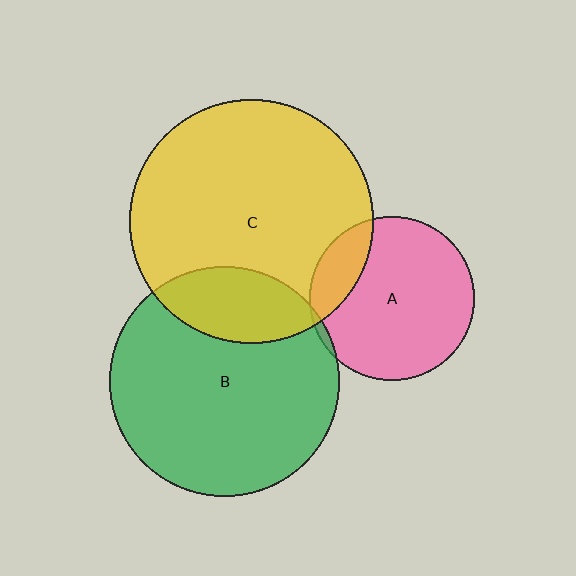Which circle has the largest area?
Circle C (yellow).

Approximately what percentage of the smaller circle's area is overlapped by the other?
Approximately 5%.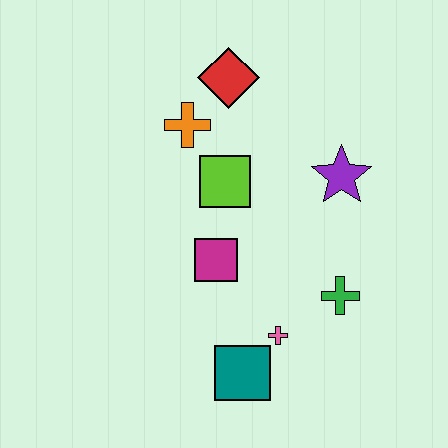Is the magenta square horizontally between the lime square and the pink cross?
No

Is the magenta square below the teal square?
No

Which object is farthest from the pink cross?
The red diamond is farthest from the pink cross.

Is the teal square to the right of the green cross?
No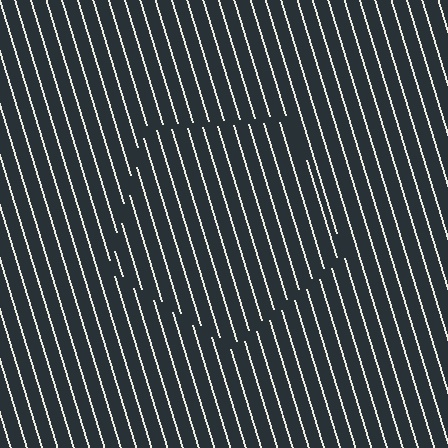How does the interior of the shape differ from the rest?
The interior of the shape contains the same grating, shifted by half a period — the contour is defined by the phase discontinuity where line-ends from the inner and outer gratings abut.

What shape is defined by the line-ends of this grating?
An illusory pentagon. The interior of the shape contains the same grating, shifted by half a period — the contour is defined by the phase discontinuity where line-ends from the inner and outer gratings abut.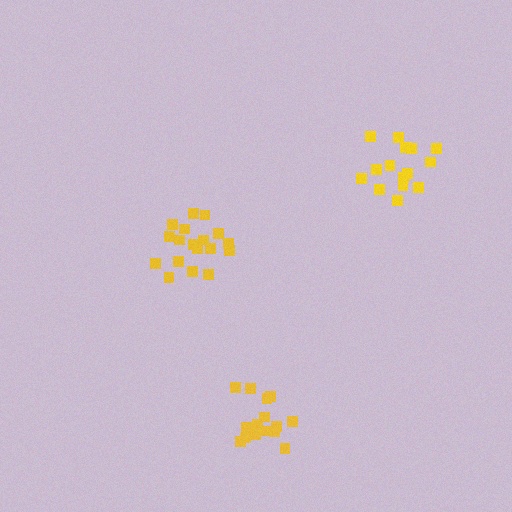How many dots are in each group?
Group 1: 18 dots, Group 2: 15 dots, Group 3: 15 dots (48 total).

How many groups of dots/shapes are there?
There are 3 groups.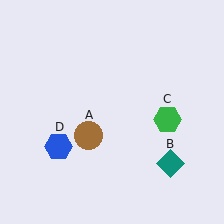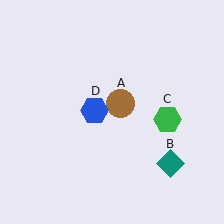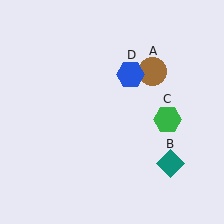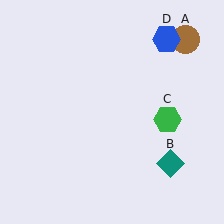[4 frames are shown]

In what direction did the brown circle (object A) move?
The brown circle (object A) moved up and to the right.